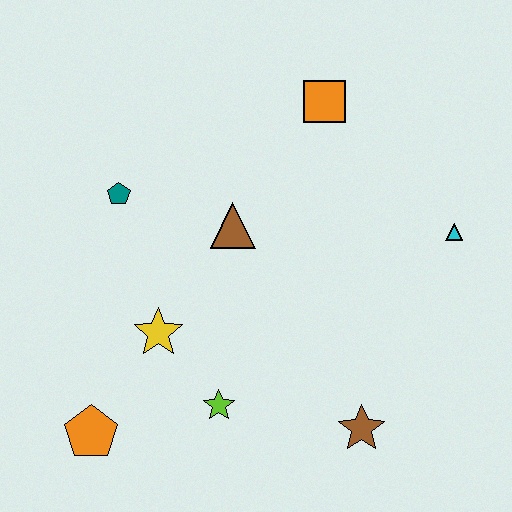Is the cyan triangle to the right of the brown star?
Yes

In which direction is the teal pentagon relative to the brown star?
The teal pentagon is to the left of the brown star.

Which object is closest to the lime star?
The yellow star is closest to the lime star.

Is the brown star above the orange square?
No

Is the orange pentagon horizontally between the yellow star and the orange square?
No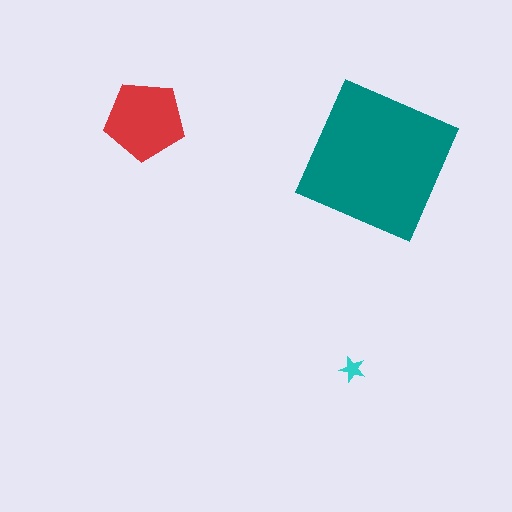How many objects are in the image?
There are 3 objects in the image.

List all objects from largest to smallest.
The teal square, the red pentagon, the cyan star.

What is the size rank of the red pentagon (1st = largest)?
2nd.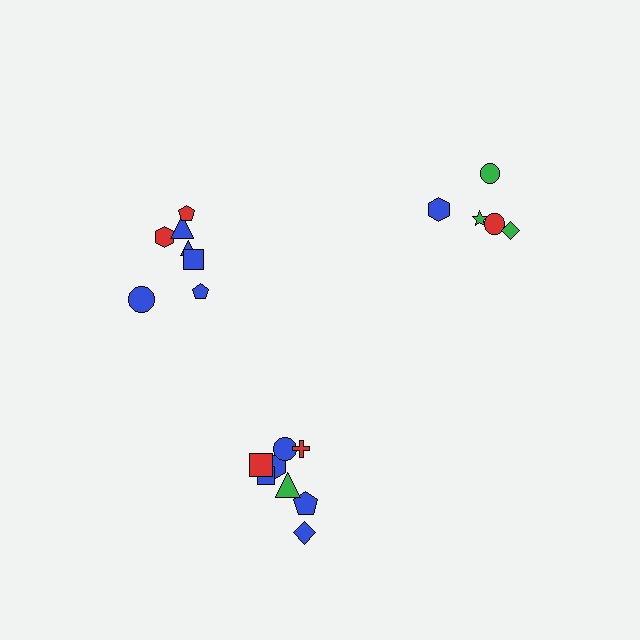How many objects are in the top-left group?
There are 7 objects.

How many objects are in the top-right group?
There are 5 objects.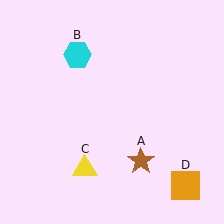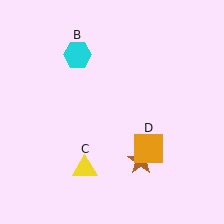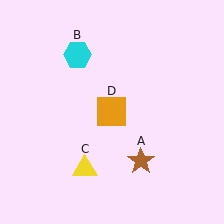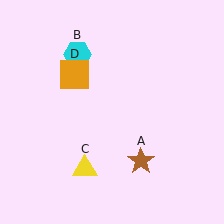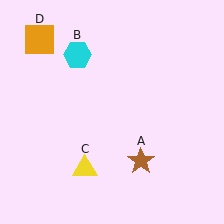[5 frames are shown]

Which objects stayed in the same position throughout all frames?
Brown star (object A) and cyan hexagon (object B) and yellow triangle (object C) remained stationary.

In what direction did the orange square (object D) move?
The orange square (object D) moved up and to the left.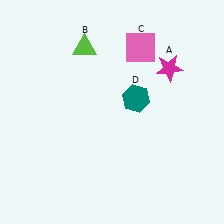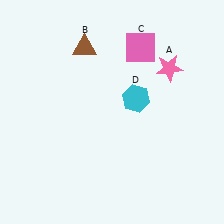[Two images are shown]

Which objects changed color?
A changed from magenta to pink. B changed from lime to brown. D changed from teal to cyan.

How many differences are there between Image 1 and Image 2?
There are 3 differences between the two images.